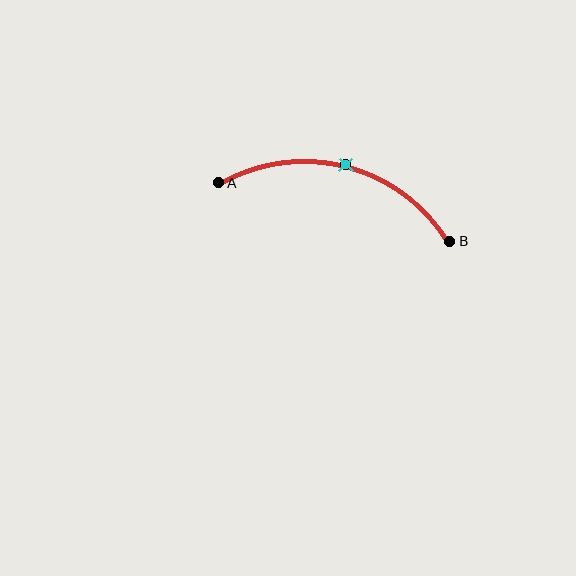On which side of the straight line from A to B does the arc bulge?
The arc bulges above the straight line connecting A and B.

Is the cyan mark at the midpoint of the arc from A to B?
Yes. The cyan mark lies on the arc at equal arc-length from both A and B — it is the arc midpoint.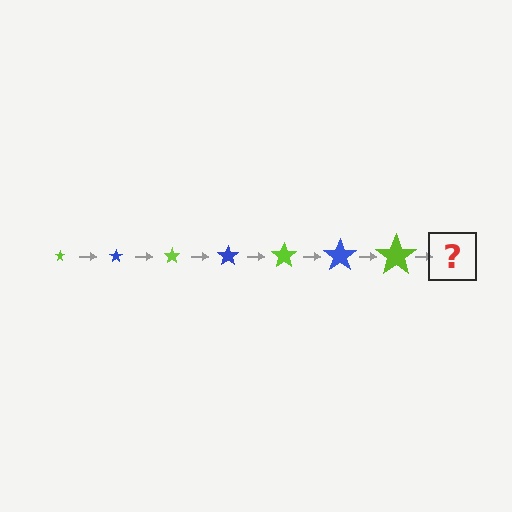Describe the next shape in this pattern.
It should be a blue star, larger than the previous one.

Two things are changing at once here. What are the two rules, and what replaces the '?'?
The two rules are that the star grows larger each step and the color cycles through lime and blue. The '?' should be a blue star, larger than the previous one.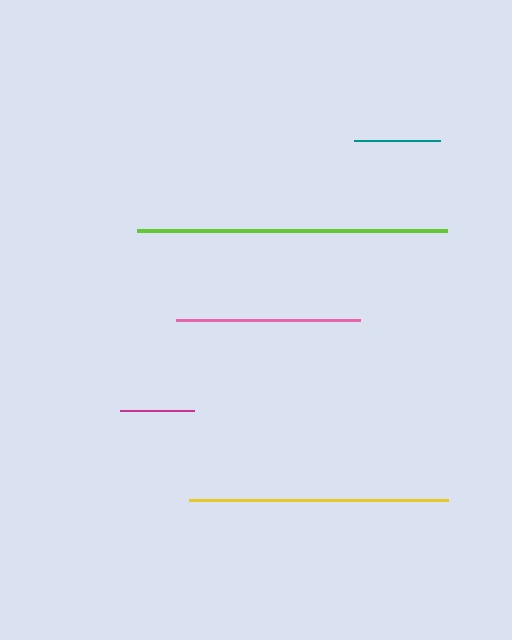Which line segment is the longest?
The lime line is the longest at approximately 311 pixels.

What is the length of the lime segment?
The lime segment is approximately 311 pixels long.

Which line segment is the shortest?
The magenta line is the shortest at approximately 73 pixels.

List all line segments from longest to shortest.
From longest to shortest: lime, yellow, pink, teal, magenta.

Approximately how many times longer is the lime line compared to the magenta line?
The lime line is approximately 4.2 times the length of the magenta line.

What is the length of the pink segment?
The pink segment is approximately 185 pixels long.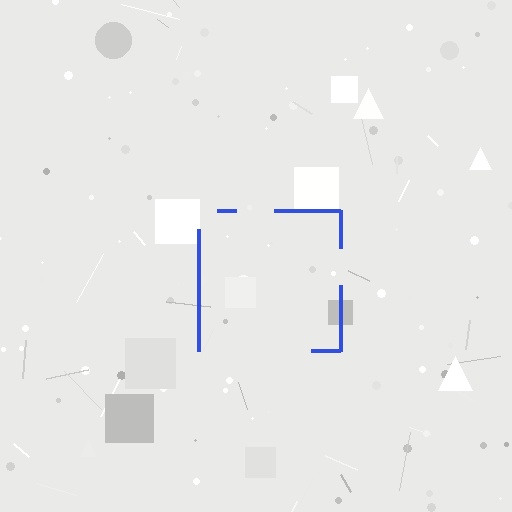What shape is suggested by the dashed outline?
The dashed outline suggests a square.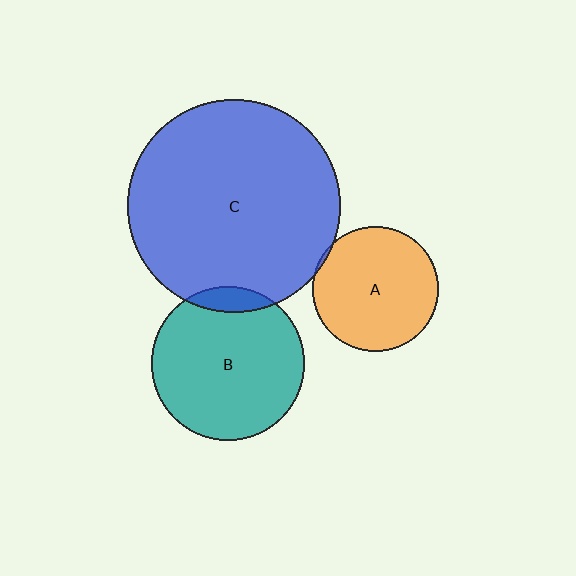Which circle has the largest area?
Circle C (blue).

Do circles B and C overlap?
Yes.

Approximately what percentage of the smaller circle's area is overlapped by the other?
Approximately 10%.